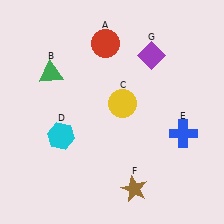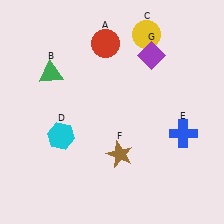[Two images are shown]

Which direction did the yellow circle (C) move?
The yellow circle (C) moved up.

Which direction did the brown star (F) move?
The brown star (F) moved up.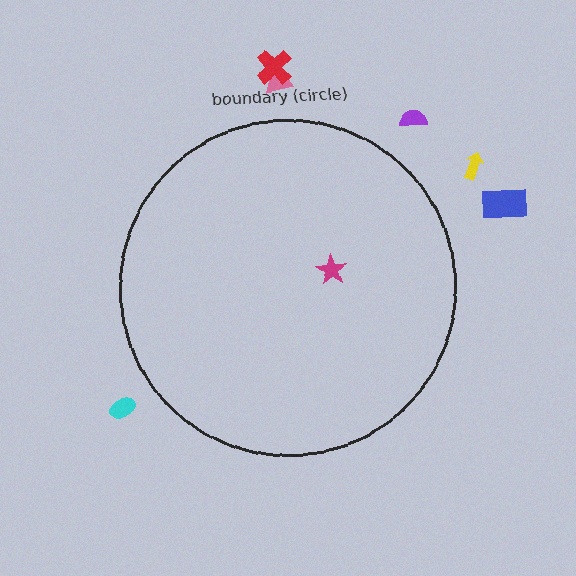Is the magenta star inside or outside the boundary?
Inside.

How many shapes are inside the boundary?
1 inside, 6 outside.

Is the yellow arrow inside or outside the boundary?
Outside.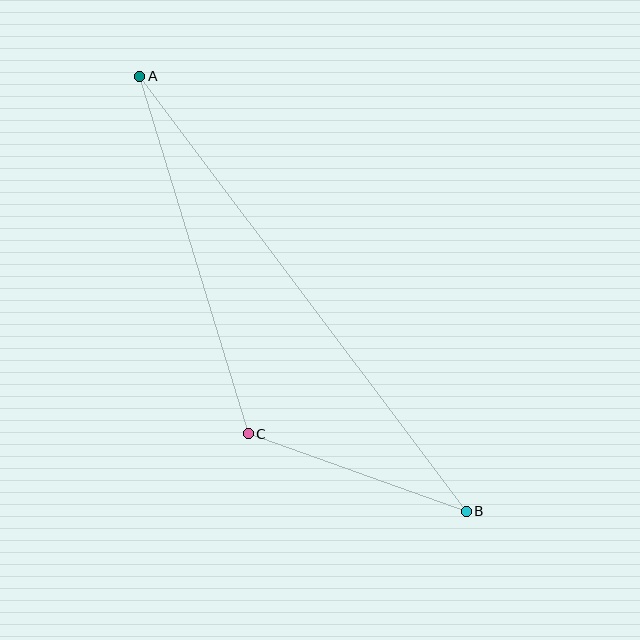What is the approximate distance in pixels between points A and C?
The distance between A and C is approximately 373 pixels.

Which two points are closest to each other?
Points B and C are closest to each other.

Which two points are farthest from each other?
Points A and B are farthest from each other.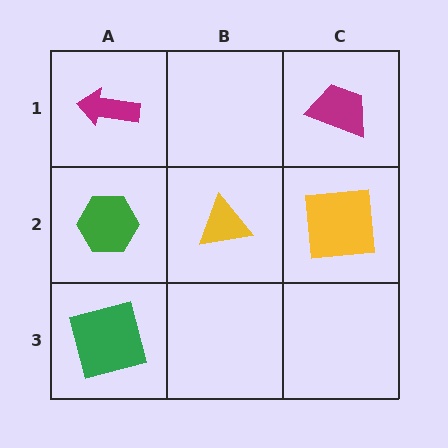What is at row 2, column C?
A yellow square.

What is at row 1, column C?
A magenta trapezoid.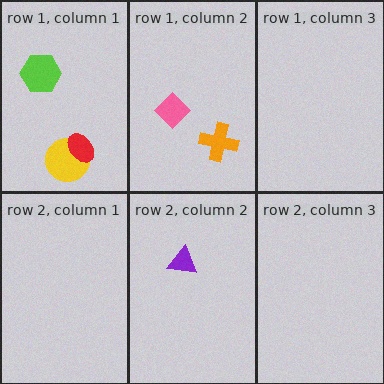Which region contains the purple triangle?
The row 2, column 2 region.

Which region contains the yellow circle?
The row 1, column 1 region.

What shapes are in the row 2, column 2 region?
The purple triangle.